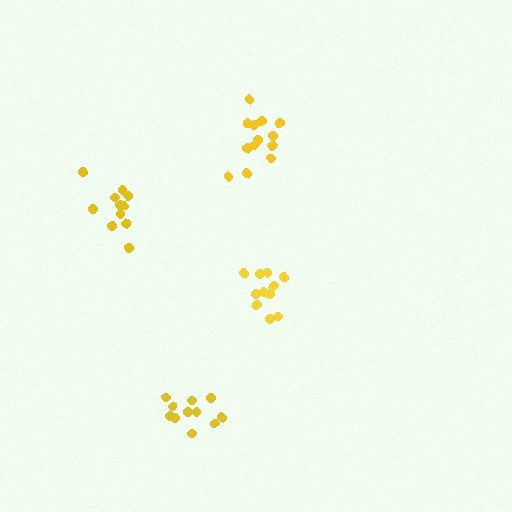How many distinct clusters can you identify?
There are 4 distinct clusters.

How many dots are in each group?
Group 1: 11 dots, Group 2: 13 dots, Group 3: 11 dots, Group 4: 11 dots (46 total).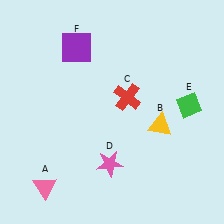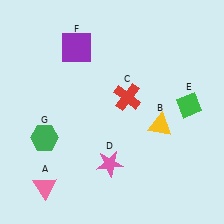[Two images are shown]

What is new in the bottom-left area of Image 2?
A green hexagon (G) was added in the bottom-left area of Image 2.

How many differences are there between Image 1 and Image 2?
There is 1 difference between the two images.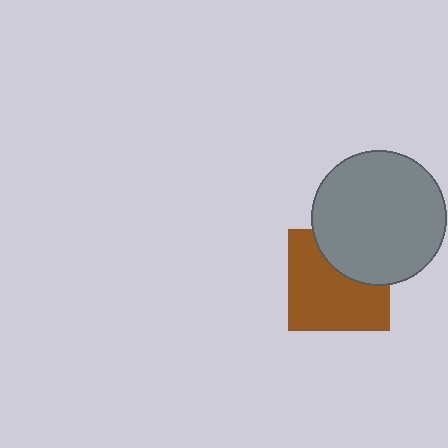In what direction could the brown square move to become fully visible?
The brown square could move down. That would shift it out from behind the gray circle entirely.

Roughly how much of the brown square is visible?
Most of it is visible (roughly 67%).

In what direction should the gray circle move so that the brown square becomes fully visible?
The gray circle should move up. That is the shortest direction to clear the overlap and leave the brown square fully visible.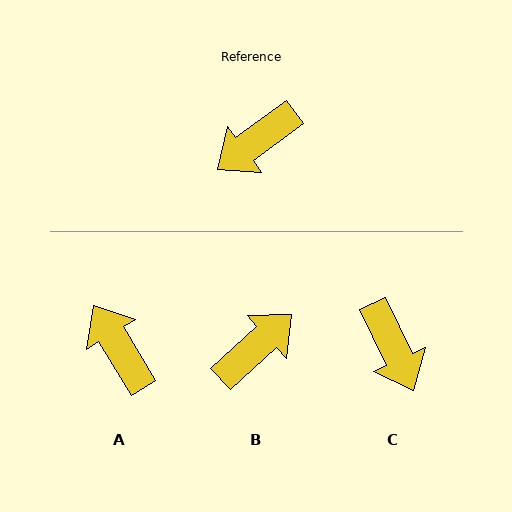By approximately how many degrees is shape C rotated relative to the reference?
Approximately 79 degrees counter-clockwise.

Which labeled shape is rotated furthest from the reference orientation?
B, about 174 degrees away.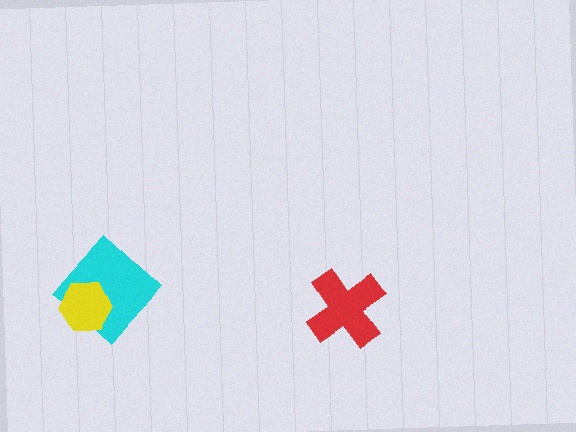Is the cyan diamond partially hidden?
Yes, it is partially covered by another shape.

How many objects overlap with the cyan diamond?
1 object overlaps with the cyan diamond.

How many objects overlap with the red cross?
0 objects overlap with the red cross.